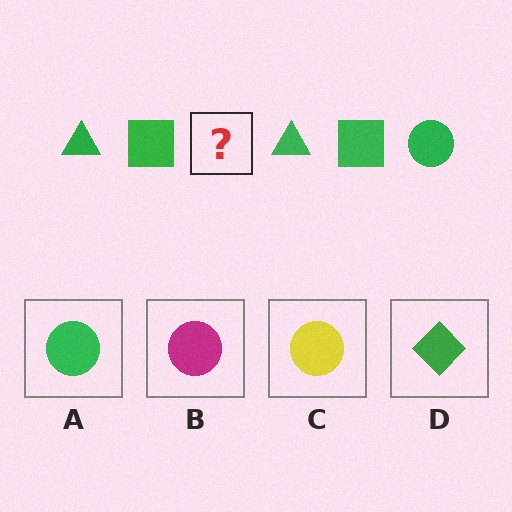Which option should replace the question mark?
Option A.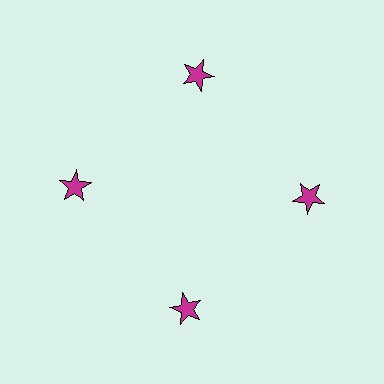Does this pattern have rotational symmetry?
Yes, this pattern has 4-fold rotational symmetry. It looks the same after rotating 90 degrees around the center.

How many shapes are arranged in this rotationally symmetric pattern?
There are 4 shapes, arranged in 4 groups of 1.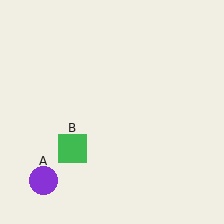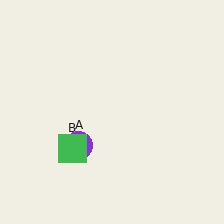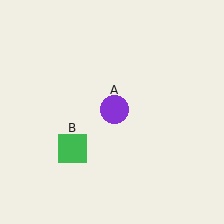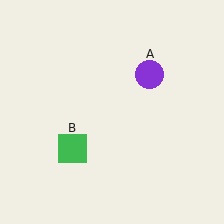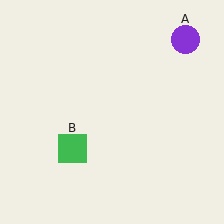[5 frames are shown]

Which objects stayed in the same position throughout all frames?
Green square (object B) remained stationary.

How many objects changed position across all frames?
1 object changed position: purple circle (object A).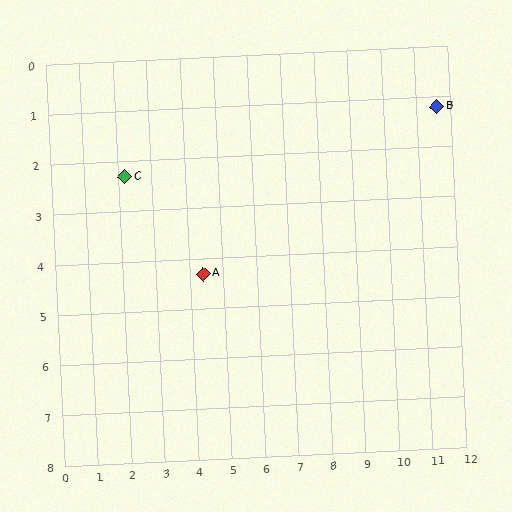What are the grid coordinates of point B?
Point B is at approximately (11.6, 1.2).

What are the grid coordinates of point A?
Point A is at approximately (4.4, 4.3).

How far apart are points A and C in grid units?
Points A and C are about 3.0 grid units apart.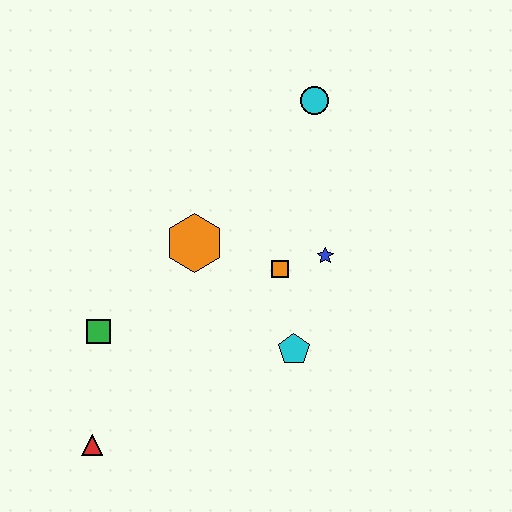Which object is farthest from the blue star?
The red triangle is farthest from the blue star.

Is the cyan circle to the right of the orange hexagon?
Yes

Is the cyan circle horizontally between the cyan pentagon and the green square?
No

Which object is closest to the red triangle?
The green square is closest to the red triangle.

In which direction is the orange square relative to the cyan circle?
The orange square is below the cyan circle.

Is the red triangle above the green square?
No